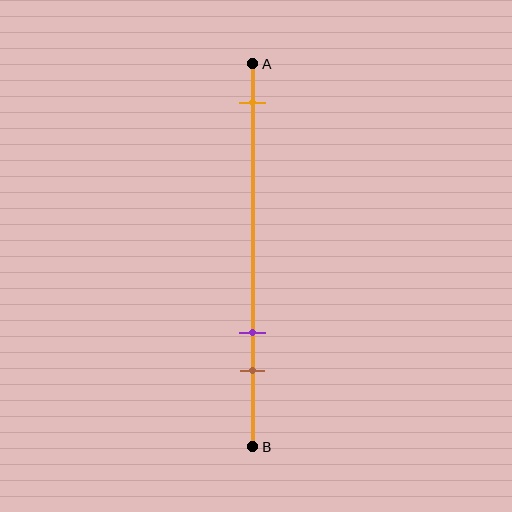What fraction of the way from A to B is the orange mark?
The orange mark is approximately 10% (0.1) of the way from A to B.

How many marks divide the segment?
There are 3 marks dividing the segment.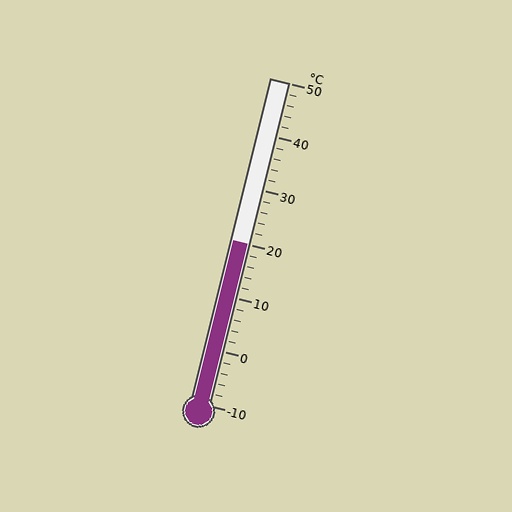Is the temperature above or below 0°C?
The temperature is above 0°C.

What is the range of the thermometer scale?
The thermometer scale ranges from -10°C to 50°C.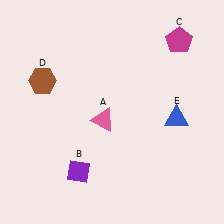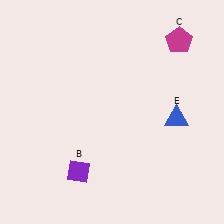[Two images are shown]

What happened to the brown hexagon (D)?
The brown hexagon (D) was removed in Image 2. It was in the top-left area of Image 1.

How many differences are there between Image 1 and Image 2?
There are 2 differences between the two images.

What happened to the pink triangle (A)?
The pink triangle (A) was removed in Image 2. It was in the bottom-left area of Image 1.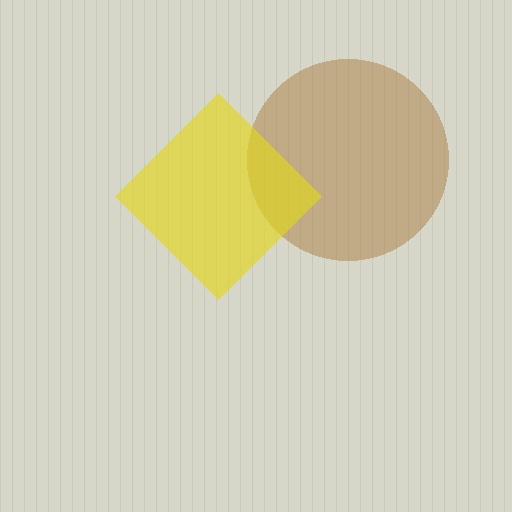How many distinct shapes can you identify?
There are 2 distinct shapes: a brown circle, a yellow diamond.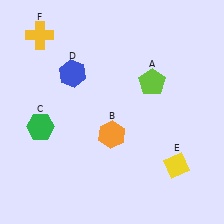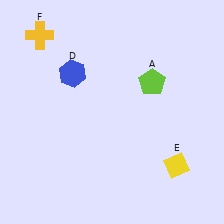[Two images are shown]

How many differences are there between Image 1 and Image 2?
There are 2 differences between the two images.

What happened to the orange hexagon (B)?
The orange hexagon (B) was removed in Image 2. It was in the bottom-left area of Image 1.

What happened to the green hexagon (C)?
The green hexagon (C) was removed in Image 2. It was in the bottom-left area of Image 1.